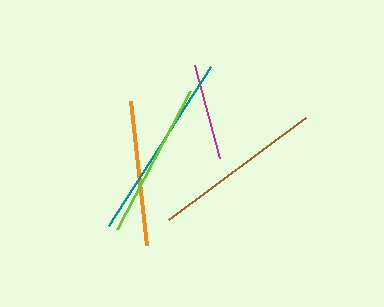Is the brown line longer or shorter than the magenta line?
The brown line is longer than the magenta line.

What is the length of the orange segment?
The orange segment is approximately 146 pixels long.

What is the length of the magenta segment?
The magenta segment is approximately 96 pixels long.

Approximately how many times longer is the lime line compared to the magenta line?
The lime line is approximately 1.6 times the length of the magenta line.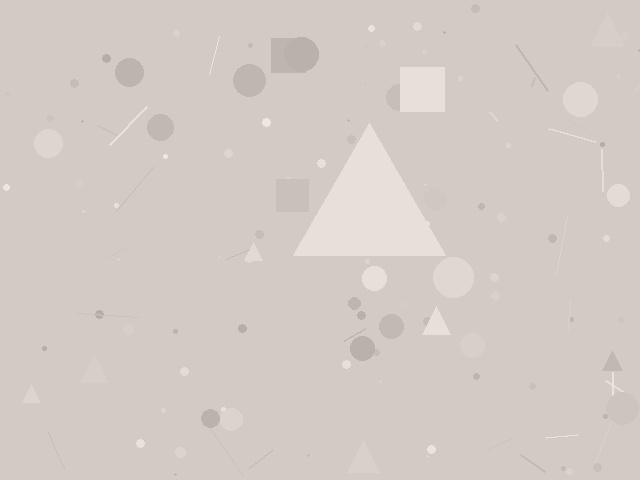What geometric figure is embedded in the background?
A triangle is embedded in the background.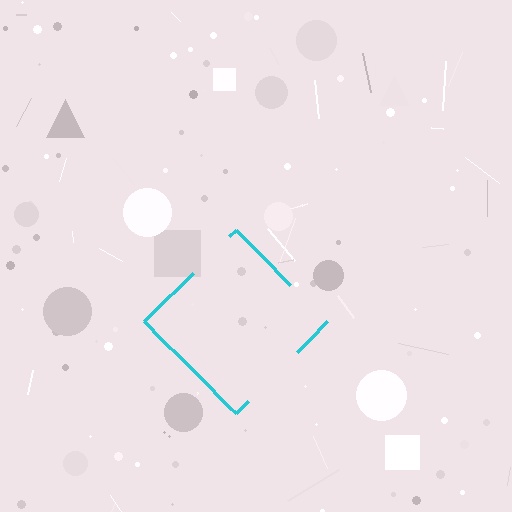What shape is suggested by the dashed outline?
The dashed outline suggests a diamond.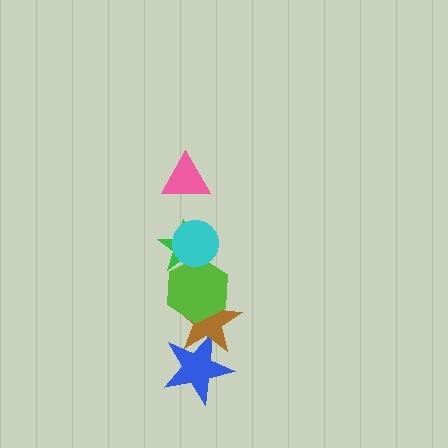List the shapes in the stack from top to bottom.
From top to bottom: the pink triangle, the cyan circle, the green star, the lime hexagon, the brown star, the blue star.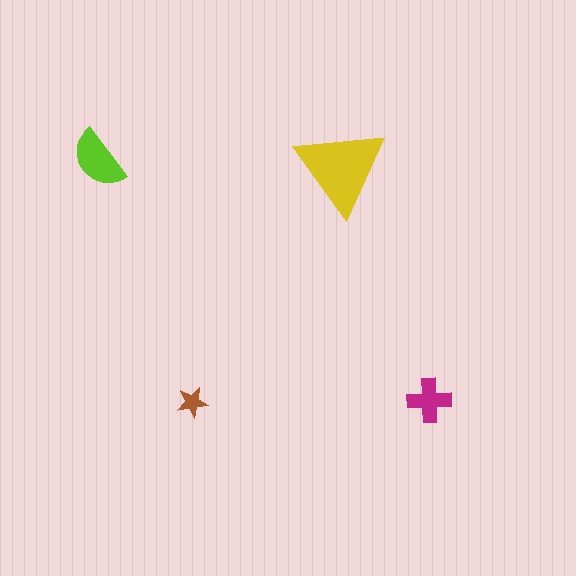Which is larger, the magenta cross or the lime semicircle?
The lime semicircle.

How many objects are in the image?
There are 4 objects in the image.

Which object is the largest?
The yellow triangle.